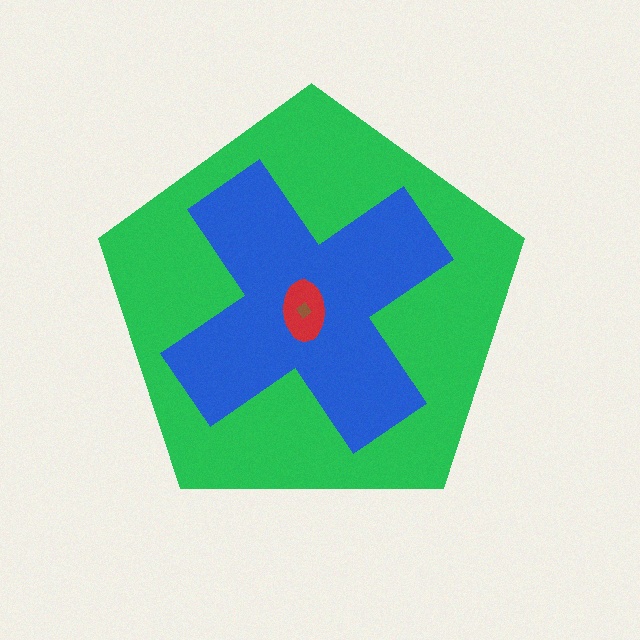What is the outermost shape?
The green pentagon.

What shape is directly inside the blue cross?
The red ellipse.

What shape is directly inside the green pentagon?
The blue cross.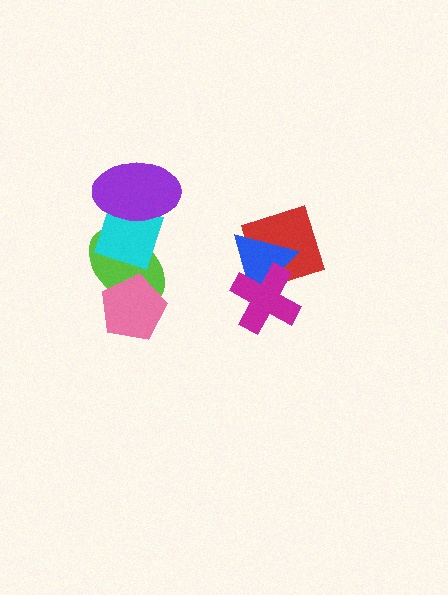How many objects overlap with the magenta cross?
2 objects overlap with the magenta cross.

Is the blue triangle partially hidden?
Yes, it is partially covered by another shape.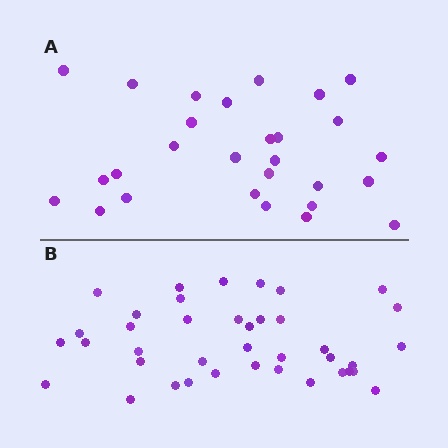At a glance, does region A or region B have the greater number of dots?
Region B (the bottom region) has more dots.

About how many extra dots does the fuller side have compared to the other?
Region B has roughly 12 or so more dots than region A.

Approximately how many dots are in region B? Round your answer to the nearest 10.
About 40 dots. (The exact count is 39, which rounds to 40.)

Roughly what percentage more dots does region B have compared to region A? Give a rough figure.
About 40% more.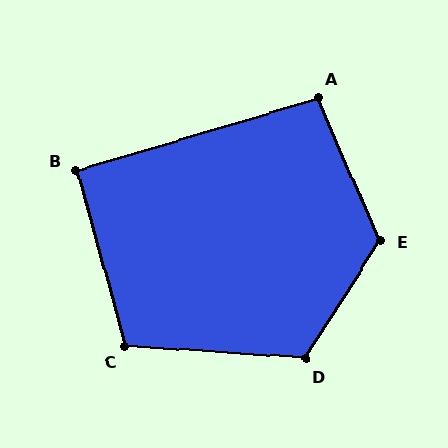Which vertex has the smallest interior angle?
B, at approximately 91 degrees.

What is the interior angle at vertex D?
Approximately 119 degrees (obtuse).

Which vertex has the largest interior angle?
E, at approximately 124 degrees.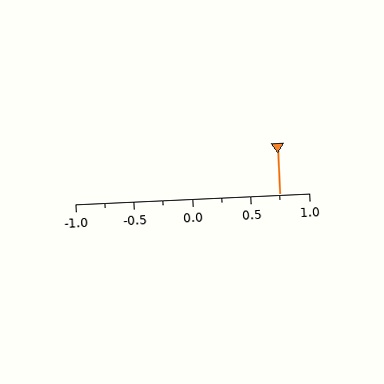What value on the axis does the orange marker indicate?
The marker indicates approximately 0.75.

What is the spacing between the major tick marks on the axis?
The major ticks are spaced 0.5 apart.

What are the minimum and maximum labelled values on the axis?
The axis runs from -1.0 to 1.0.